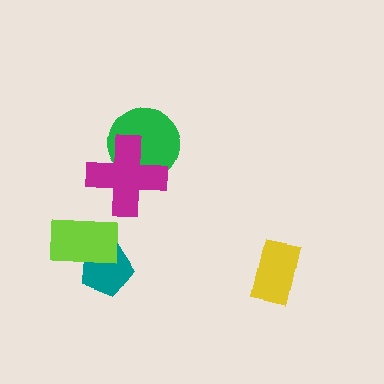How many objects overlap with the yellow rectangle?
0 objects overlap with the yellow rectangle.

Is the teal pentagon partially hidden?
Yes, it is partially covered by another shape.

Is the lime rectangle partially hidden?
No, no other shape covers it.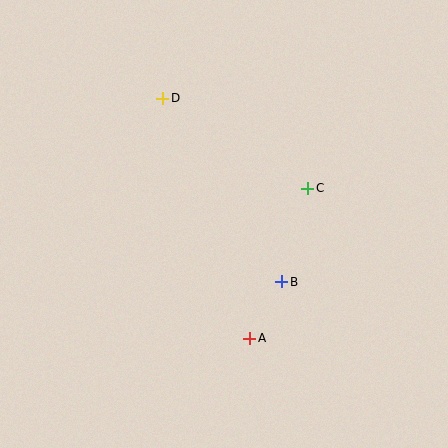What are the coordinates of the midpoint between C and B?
The midpoint between C and B is at (295, 235).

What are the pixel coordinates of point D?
Point D is at (163, 98).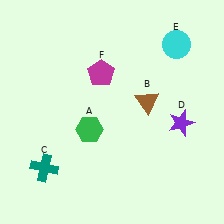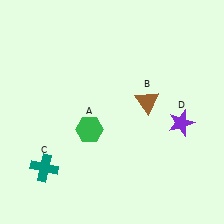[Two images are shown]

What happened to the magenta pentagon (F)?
The magenta pentagon (F) was removed in Image 2. It was in the top-left area of Image 1.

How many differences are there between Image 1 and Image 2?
There are 2 differences between the two images.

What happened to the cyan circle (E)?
The cyan circle (E) was removed in Image 2. It was in the top-right area of Image 1.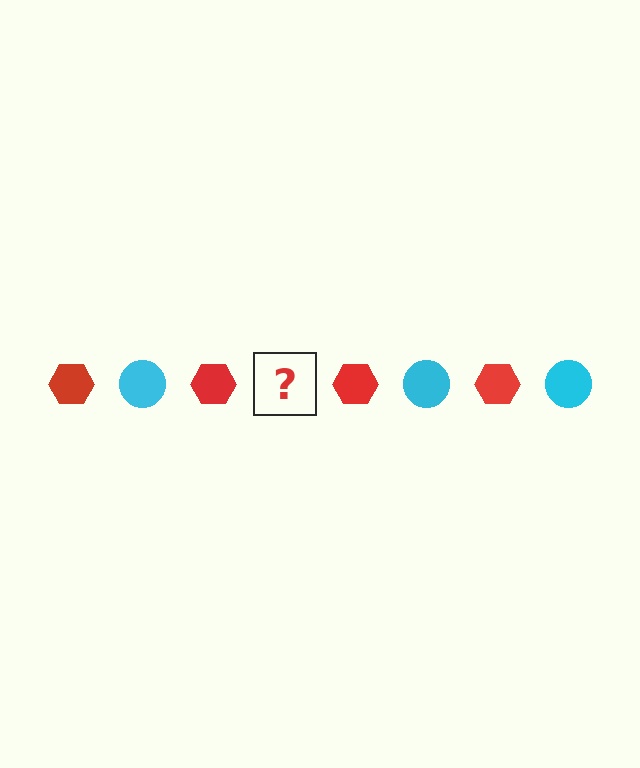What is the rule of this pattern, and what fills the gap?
The rule is that the pattern alternates between red hexagon and cyan circle. The gap should be filled with a cyan circle.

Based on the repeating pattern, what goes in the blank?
The blank should be a cyan circle.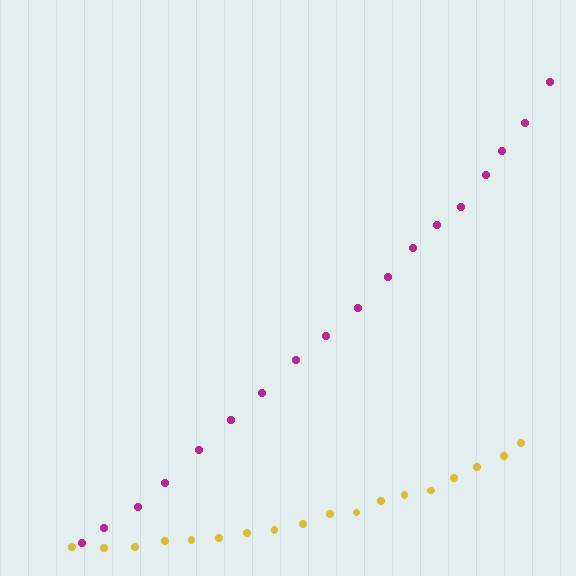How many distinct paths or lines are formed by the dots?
There are 2 distinct paths.